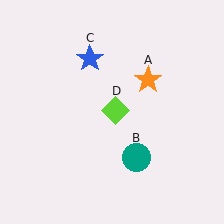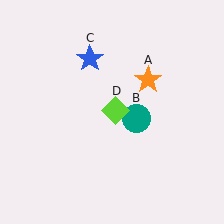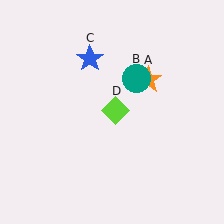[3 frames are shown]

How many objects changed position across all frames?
1 object changed position: teal circle (object B).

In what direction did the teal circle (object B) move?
The teal circle (object B) moved up.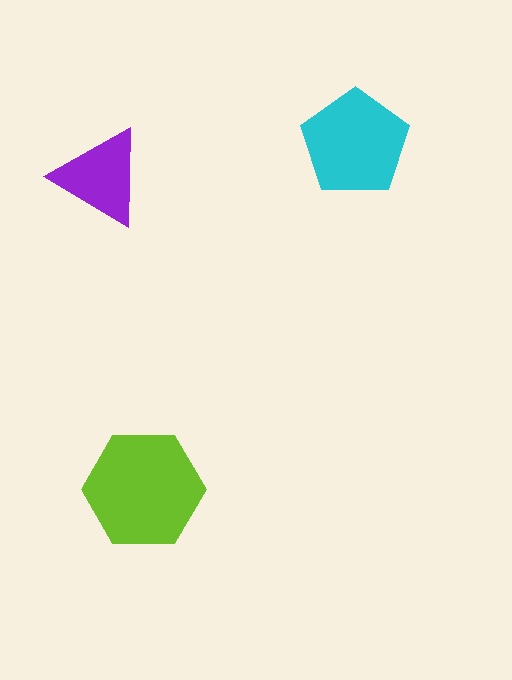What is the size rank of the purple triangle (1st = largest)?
3rd.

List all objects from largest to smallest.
The lime hexagon, the cyan pentagon, the purple triangle.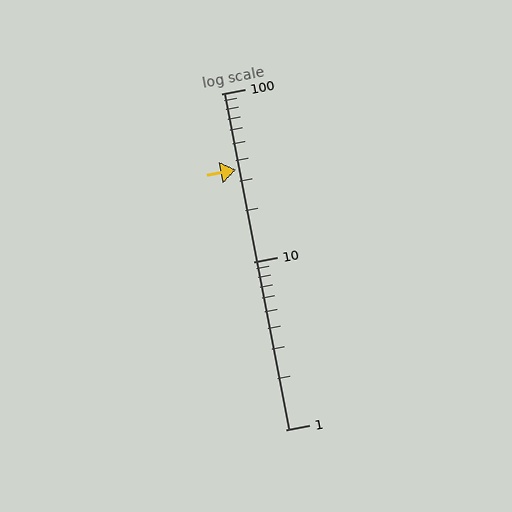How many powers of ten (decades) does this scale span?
The scale spans 2 decades, from 1 to 100.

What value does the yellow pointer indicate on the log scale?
The pointer indicates approximately 35.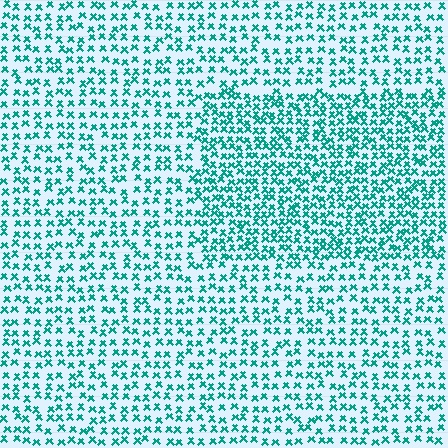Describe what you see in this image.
The image contains small teal elements arranged at two different densities. A rectangle-shaped region is visible where the elements are more densely packed than the surrounding area.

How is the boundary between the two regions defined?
The boundary is defined by a change in element density (approximately 1.7x ratio). All elements are the same color, size, and shape.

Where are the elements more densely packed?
The elements are more densely packed inside the rectangle boundary.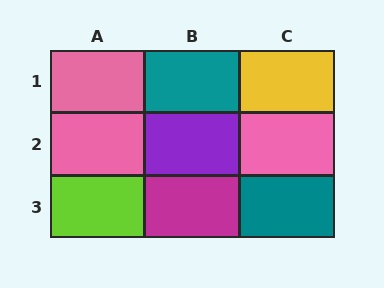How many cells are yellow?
1 cell is yellow.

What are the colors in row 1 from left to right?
Pink, teal, yellow.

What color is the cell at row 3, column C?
Teal.